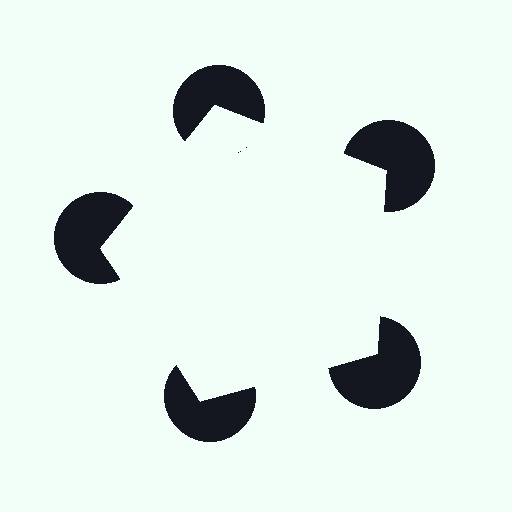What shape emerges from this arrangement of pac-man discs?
An illusory pentagon — its edges are inferred from the aligned wedge cuts in the pac-man discs, not physically drawn.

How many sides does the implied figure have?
5 sides.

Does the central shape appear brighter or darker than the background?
It typically appears slightly brighter than the background, even though no actual brightness change is drawn.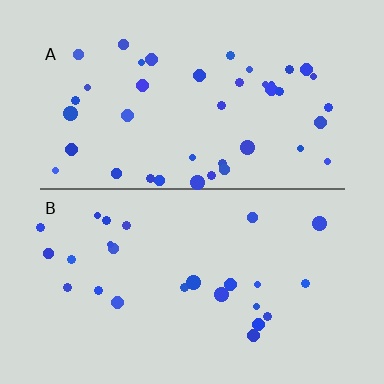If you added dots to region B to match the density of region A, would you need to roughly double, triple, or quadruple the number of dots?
Approximately double.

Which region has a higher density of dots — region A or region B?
A (the top).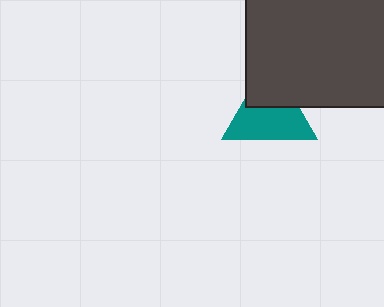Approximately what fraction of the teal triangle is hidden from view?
Roughly 38% of the teal triangle is hidden behind the dark gray square.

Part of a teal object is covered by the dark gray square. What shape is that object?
It is a triangle.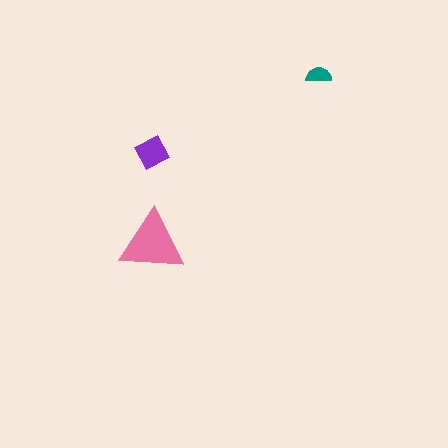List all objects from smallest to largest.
The teal semicircle, the purple square, the pink triangle.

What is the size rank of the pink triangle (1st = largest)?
1st.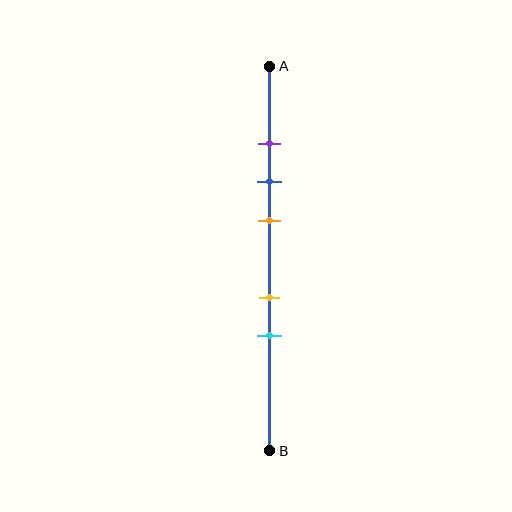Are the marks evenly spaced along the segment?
No, the marks are not evenly spaced.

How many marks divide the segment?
There are 5 marks dividing the segment.